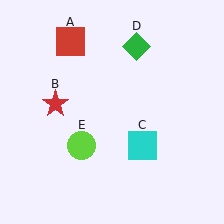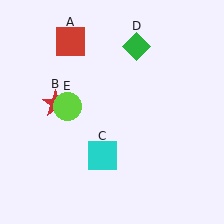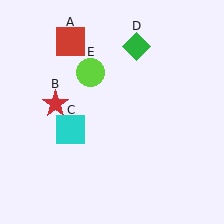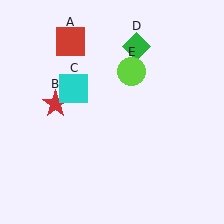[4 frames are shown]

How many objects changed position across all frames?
2 objects changed position: cyan square (object C), lime circle (object E).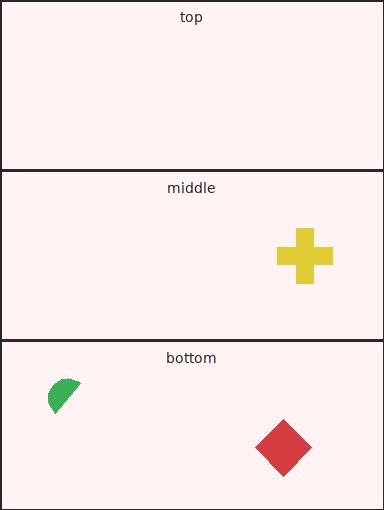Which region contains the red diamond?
The bottom region.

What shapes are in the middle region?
The yellow cross.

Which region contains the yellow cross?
The middle region.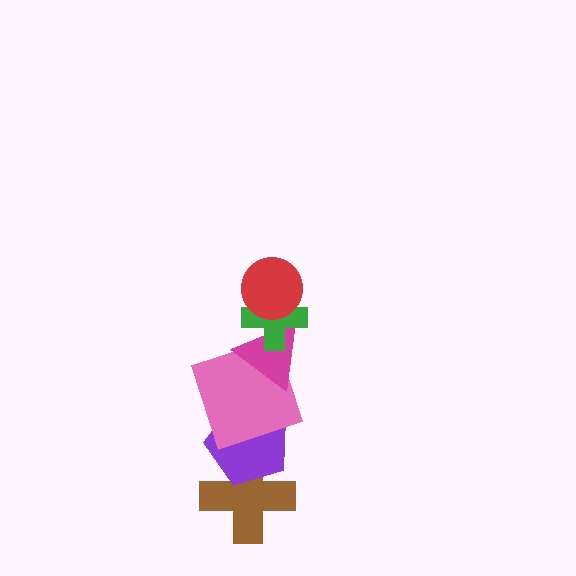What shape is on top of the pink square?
The magenta triangle is on top of the pink square.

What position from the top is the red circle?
The red circle is 1st from the top.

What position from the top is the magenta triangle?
The magenta triangle is 3rd from the top.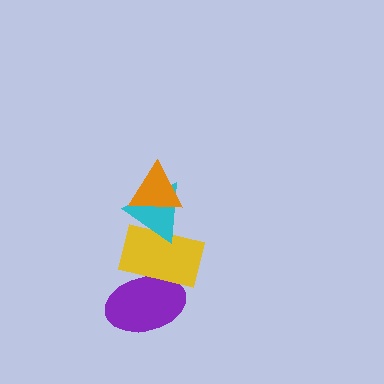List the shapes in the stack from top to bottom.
From top to bottom: the orange triangle, the cyan triangle, the yellow rectangle, the purple ellipse.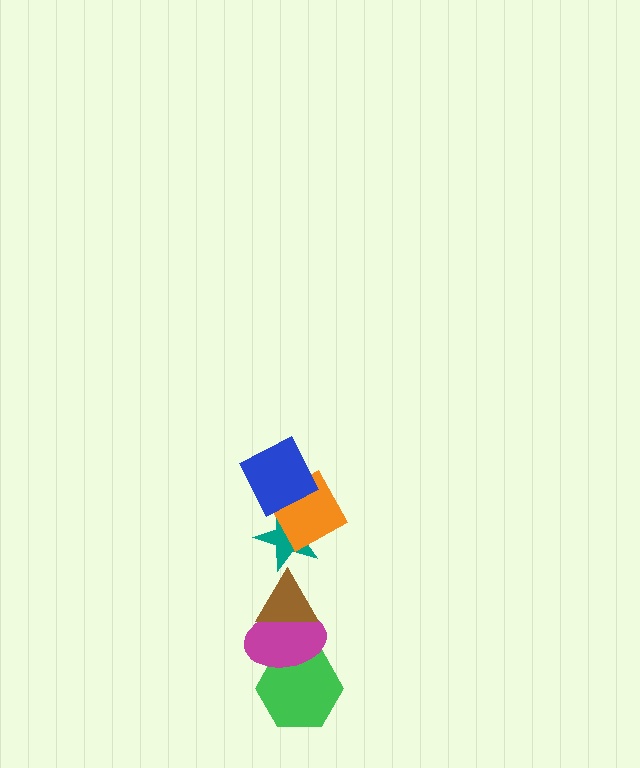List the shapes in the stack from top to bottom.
From top to bottom: the blue square, the orange square, the teal star, the brown triangle, the magenta ellipse, the green hexagon.